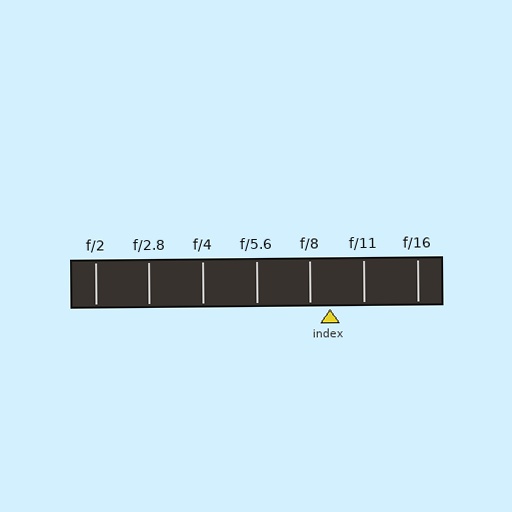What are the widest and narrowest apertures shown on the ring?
The widest aperture shown is f/2 and the narrowest is f/16.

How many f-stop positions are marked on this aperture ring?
There are 7 f-stop positions marked.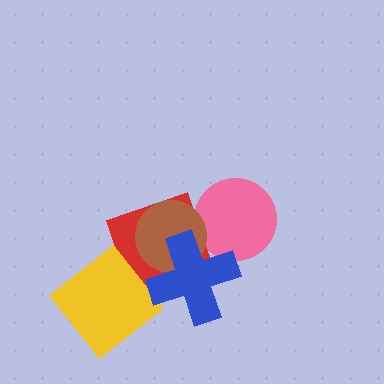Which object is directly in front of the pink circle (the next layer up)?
The brown circle is directly in front of the pink circle.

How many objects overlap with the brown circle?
3 objects overlap with the brown circle.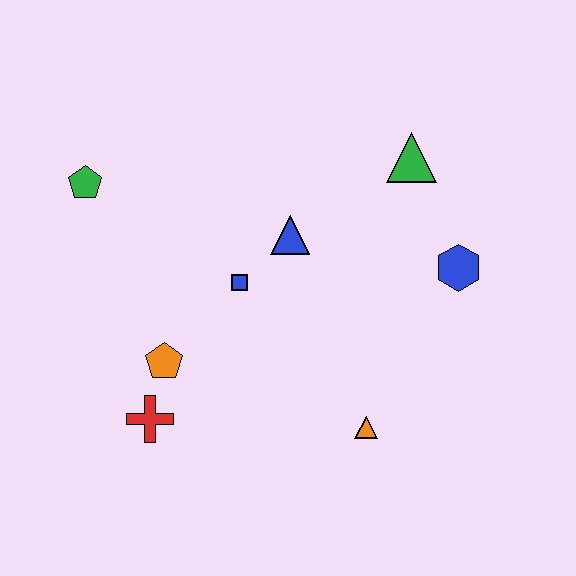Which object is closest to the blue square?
The blue triangle is closest to the blue square.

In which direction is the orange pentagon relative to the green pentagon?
The orange pentagon is below the green pentagon.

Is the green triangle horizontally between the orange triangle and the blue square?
No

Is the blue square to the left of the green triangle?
Yes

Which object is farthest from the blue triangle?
The red cross is farthest from the blue triangle.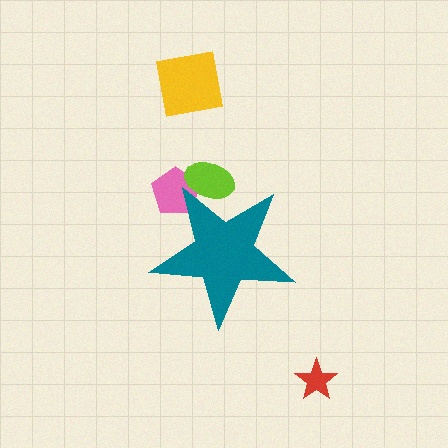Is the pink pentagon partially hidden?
Yes, the pink pentagon is partially hidden behind the teal star.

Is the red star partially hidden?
No, the red star is fully visible.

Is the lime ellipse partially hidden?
Yes, the lime ellipse is partially hidden behind the teal star.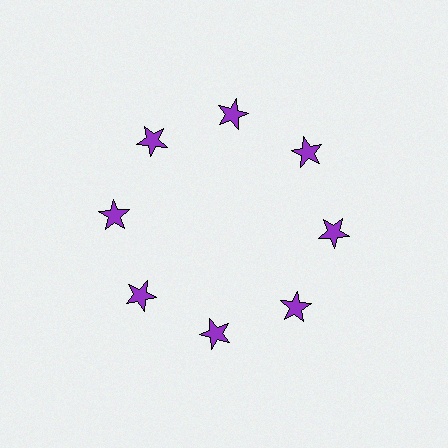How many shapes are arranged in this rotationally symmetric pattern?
There are 8 shapes, arranged in 8 groups of 1.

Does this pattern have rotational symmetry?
Yes, this pattern has 8-fold rotational symmetry. It looks the same after rotating 45 degrees around the center.